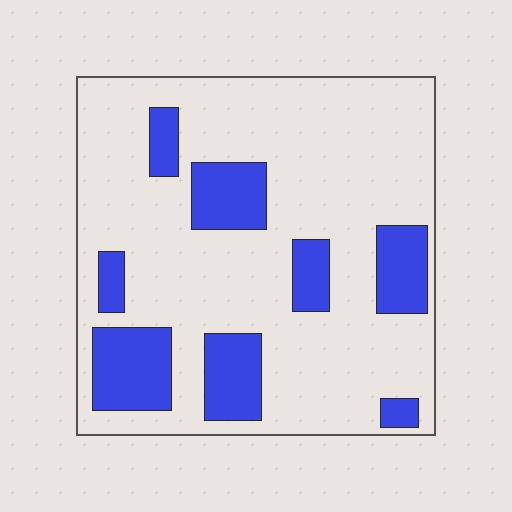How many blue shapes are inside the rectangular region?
8.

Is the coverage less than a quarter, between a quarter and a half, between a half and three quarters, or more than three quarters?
Less than a quarter.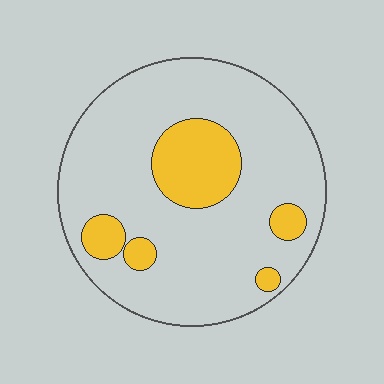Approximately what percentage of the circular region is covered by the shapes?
Approximately 20%.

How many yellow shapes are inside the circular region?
5.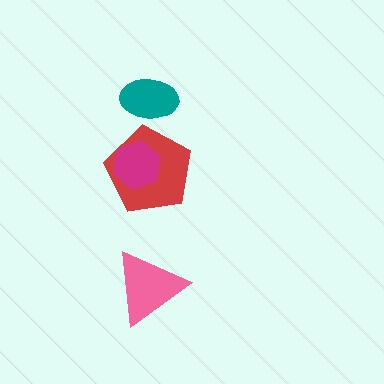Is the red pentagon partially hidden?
Yes, it is partially covered by another shape.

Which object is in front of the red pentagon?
The magenta hexagon is in front of the red pentagon.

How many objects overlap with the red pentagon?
1 object overlaps with the red pentagon.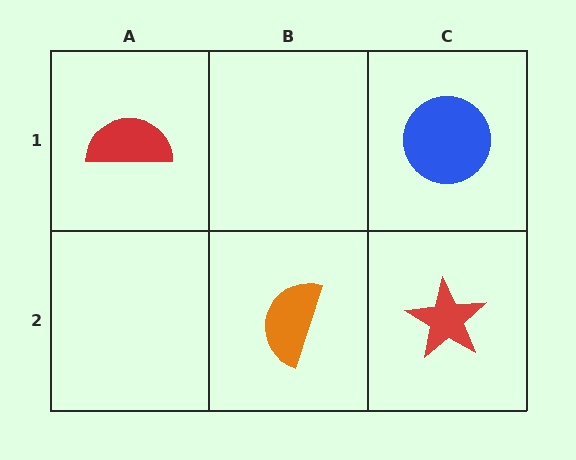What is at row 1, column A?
A red semicircle.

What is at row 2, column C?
A red star.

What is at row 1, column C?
A blue circle.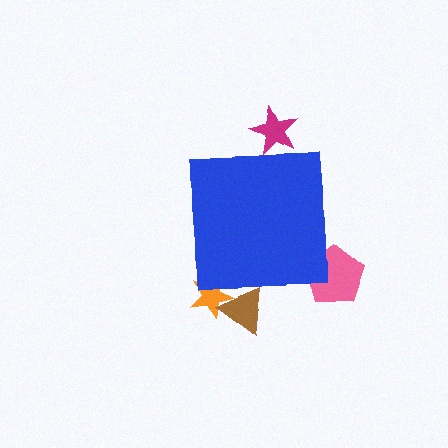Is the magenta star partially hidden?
Yes, the magenta star is partially hidden behind the blue square.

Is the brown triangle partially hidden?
Yes, the brown triangle is partially hidden behind the blue square.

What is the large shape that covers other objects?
A blue square.